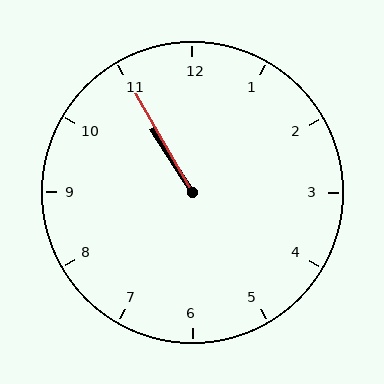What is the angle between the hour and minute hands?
Approximately 2 degrees.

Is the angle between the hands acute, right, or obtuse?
It is acute.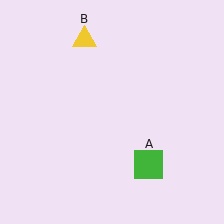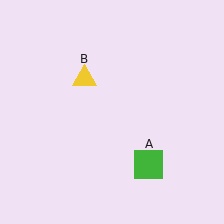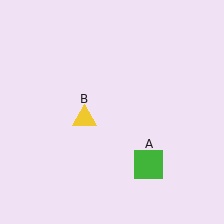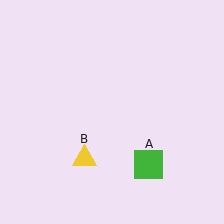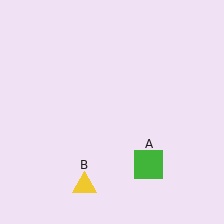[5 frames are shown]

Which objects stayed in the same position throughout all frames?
Green square (object A) remained stationary.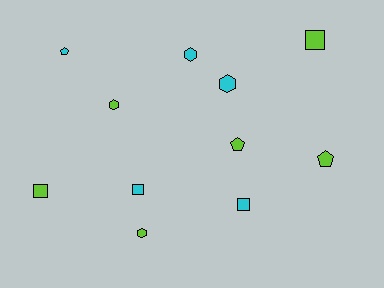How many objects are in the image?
There are 11 objects.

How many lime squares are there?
There are 2 lime squares.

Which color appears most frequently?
Lime, with 6 objects.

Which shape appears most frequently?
Hexagon, with 4 objects.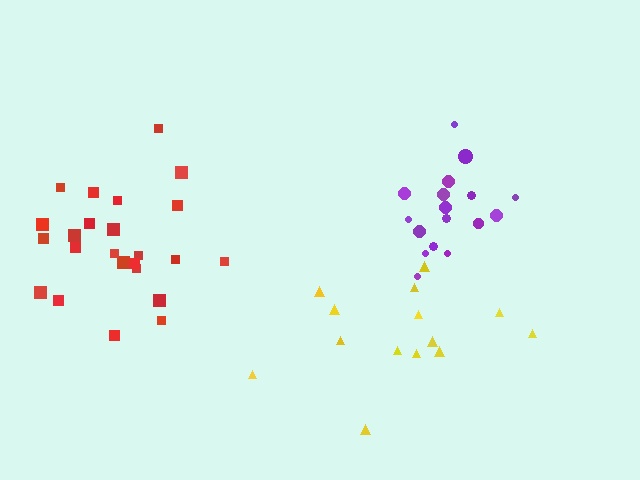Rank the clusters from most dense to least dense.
purple, red, yellow.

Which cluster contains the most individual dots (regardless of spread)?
Red (24).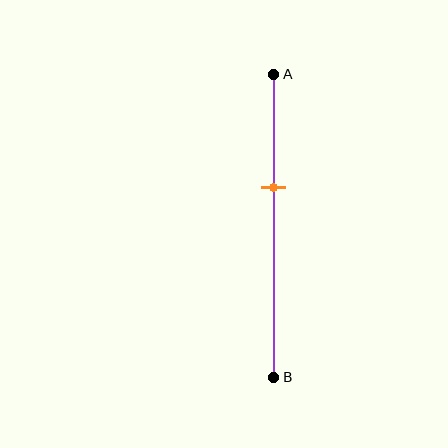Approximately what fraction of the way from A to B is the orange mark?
The orange mark is approximately 35% of the way from A to B.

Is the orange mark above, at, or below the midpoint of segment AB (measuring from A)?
The orange mark is above the midpoint of segment AB.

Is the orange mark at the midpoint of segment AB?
No, the mark is at about 35% from A, not at the 50% midpoint.